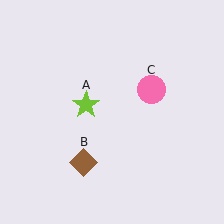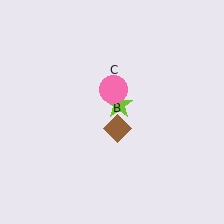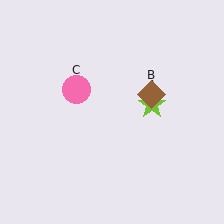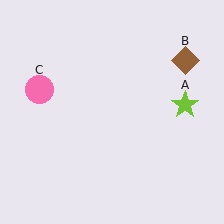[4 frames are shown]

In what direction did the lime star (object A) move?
The lime star (object A) moved right.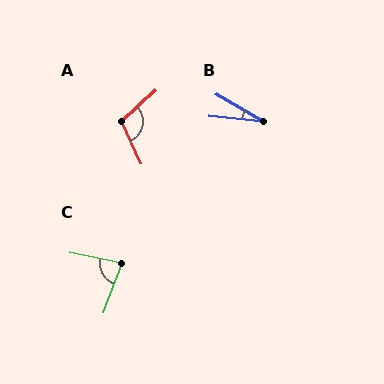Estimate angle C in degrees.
Approximately 82 degrees.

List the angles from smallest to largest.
B (25°), C (82°), A (109°).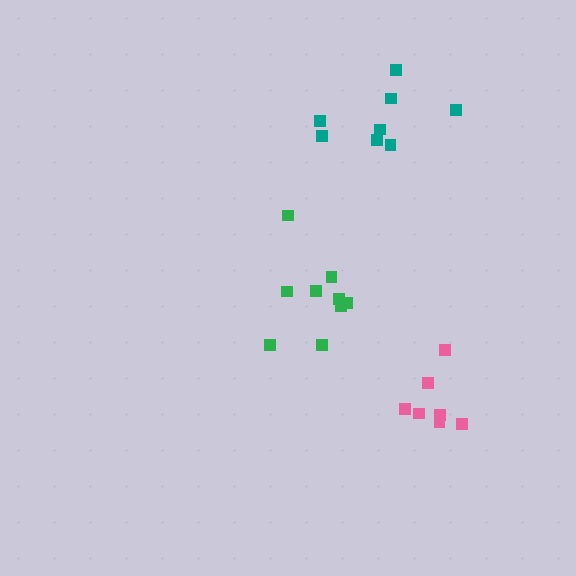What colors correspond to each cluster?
The clusters are colored: teal, pink, green.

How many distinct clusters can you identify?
There are 3 distinct clusters.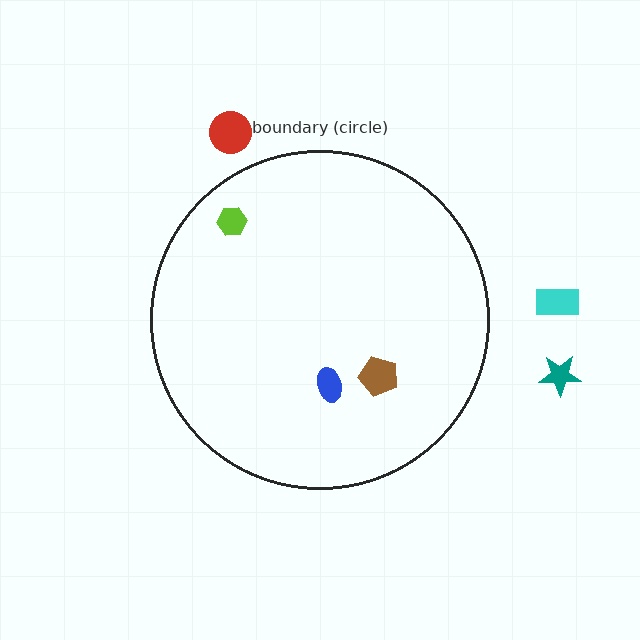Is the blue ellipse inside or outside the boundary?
Inside.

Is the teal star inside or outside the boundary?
Outside.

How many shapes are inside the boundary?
3 inside, 3 outside.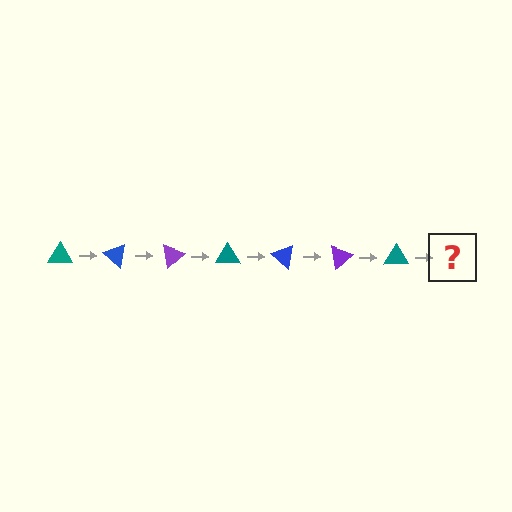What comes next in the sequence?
The next element should be a blue triangle, rotated 280 degrees from the start.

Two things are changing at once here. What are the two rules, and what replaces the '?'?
The two rules are that it rotates 40 degrees each step and the color cycles through teal, blue, and purple. The '?' should be a blue triangle, rotated 280 degrees from the start.